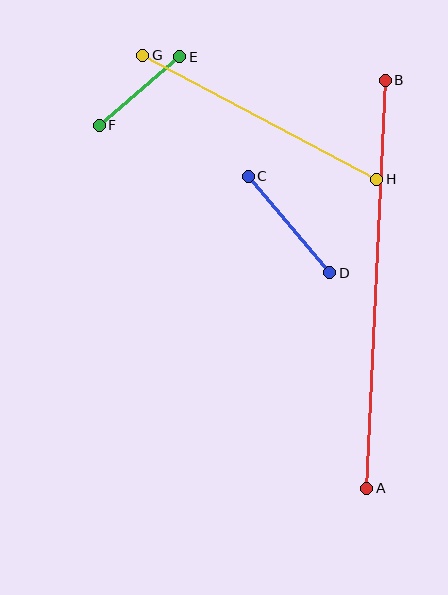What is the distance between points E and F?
The distance is approximately 106 pixels.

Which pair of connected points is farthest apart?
Points A and B are farthest apart.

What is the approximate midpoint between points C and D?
The midpoint is at approximately (289, 225) pixels.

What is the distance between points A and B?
The distance is approximately 408 pixels.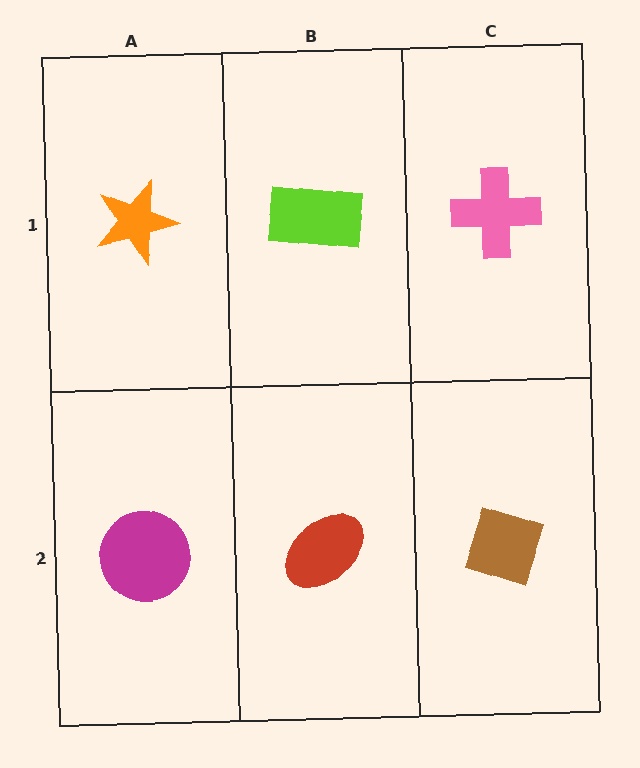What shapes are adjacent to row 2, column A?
An orange star (row 1, column A), a red ellipse (row 2, column B).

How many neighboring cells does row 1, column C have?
2.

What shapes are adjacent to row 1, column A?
A magenta circle (row 2, column A), a lime rectangle (row 1, column B).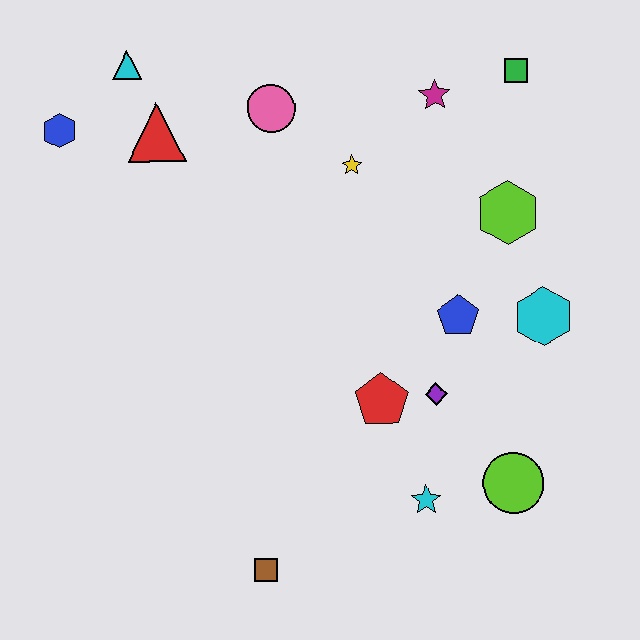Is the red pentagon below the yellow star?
Yes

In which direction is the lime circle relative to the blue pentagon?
The lime circle is below the blue pentagon.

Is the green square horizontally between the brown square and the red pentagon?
No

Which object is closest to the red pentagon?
The purple diamond is closest to the red pentagon.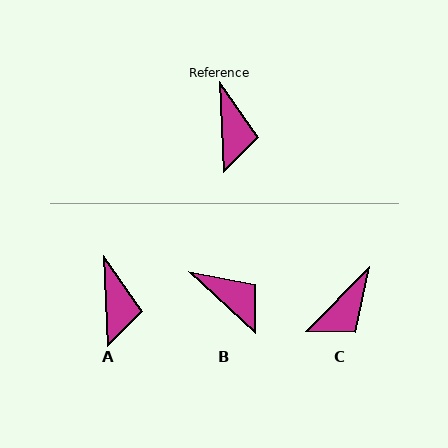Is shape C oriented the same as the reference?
No, it is off by about 47 degrees.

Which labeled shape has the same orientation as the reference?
A.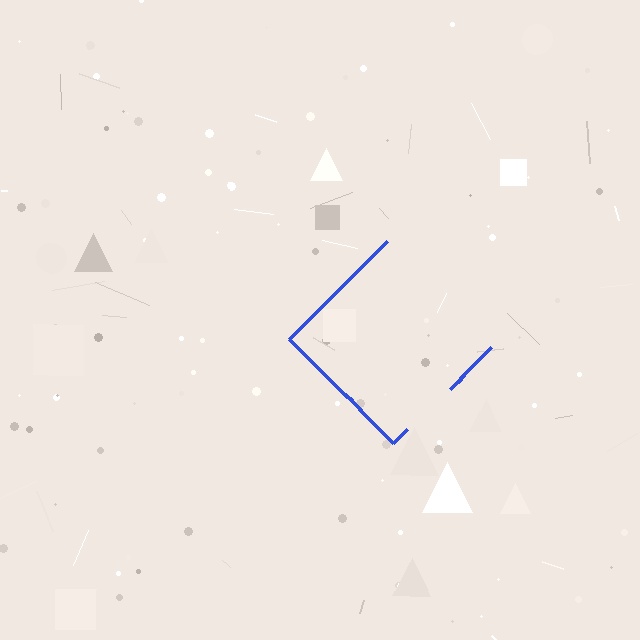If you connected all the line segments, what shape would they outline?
They would outline a diamond.